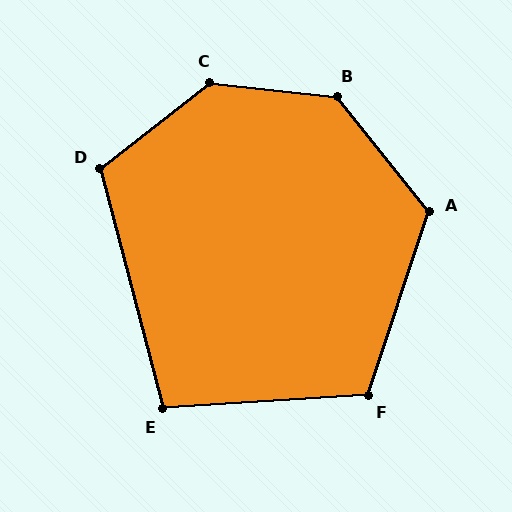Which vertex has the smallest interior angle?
E, at approximately 101 degrees.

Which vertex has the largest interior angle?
C, at approximately 136 degrees.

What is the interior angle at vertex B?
Approximately 135 degrees (obtuse).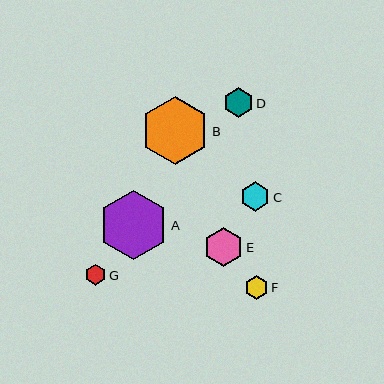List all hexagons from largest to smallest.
From largest to smallest: A, B, E, D, C, F, G.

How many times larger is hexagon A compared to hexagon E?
Hexagon A is approximately 1.8 times the size of hexagon E.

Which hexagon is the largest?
Hexagon A is the largest with a size of approximately 69 pixels.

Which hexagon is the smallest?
Hexagon G is the smallest with a size of approximately 21 pixels.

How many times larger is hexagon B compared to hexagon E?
Hexagon B is approximately 1.7 times the size of hexagon E.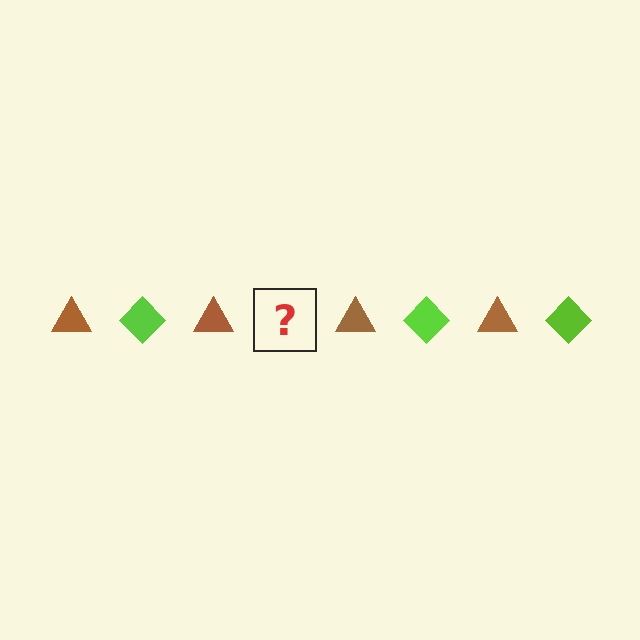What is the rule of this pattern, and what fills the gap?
The rule is that the pattern alternates between brown triangle and lime diamond. The gap should be filled with a lime diamond.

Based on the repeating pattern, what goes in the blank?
The blank should be a lime diamond.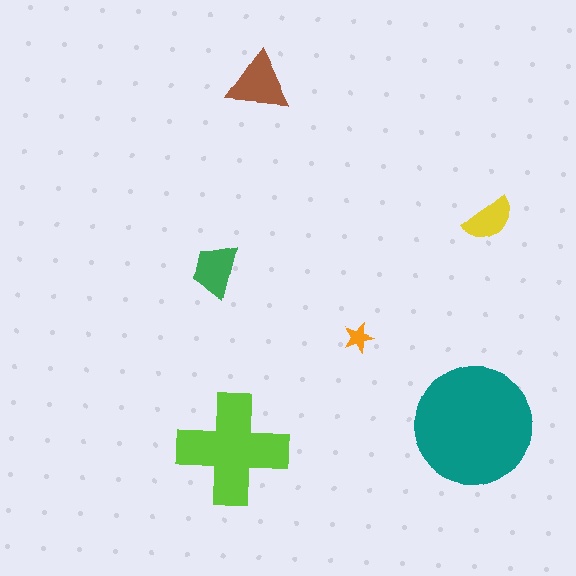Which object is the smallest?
The orange star.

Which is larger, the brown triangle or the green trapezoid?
The brown triangle.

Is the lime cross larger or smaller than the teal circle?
Smaller.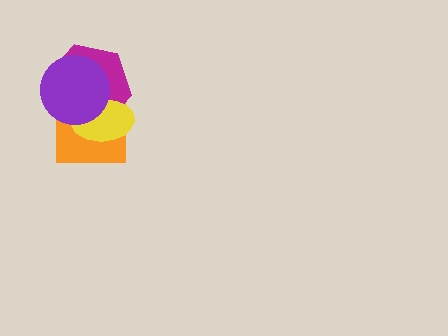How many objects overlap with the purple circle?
3 objects overlap with the purple circle.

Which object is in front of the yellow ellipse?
The purple circle is in front of the yellow ellipse.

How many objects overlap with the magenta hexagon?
3 objects overlap with the magenta hexagon.